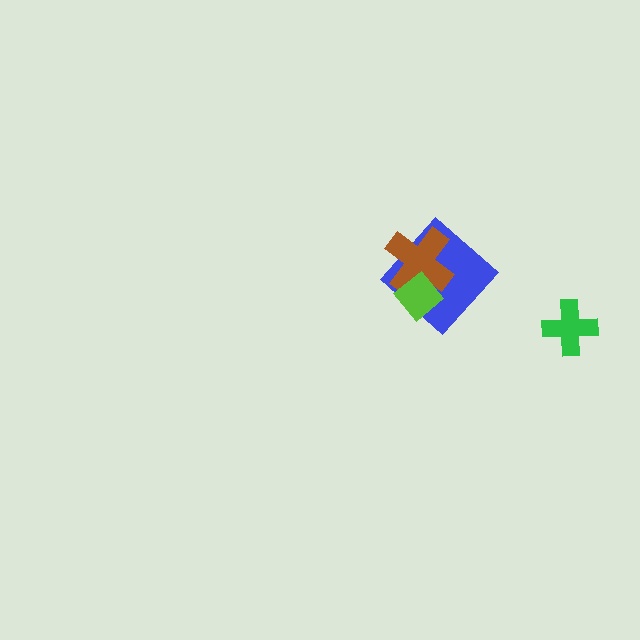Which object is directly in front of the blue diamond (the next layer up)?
The brown cross is directly in front of the blue diamond.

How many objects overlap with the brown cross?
2 objects overlap with the brown cross.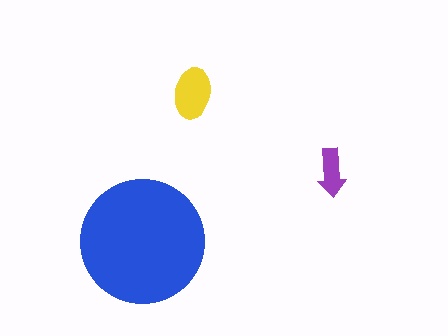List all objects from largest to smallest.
The blue circle, the yellow ellipse, the purple arrow.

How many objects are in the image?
There are 3 objects in the image.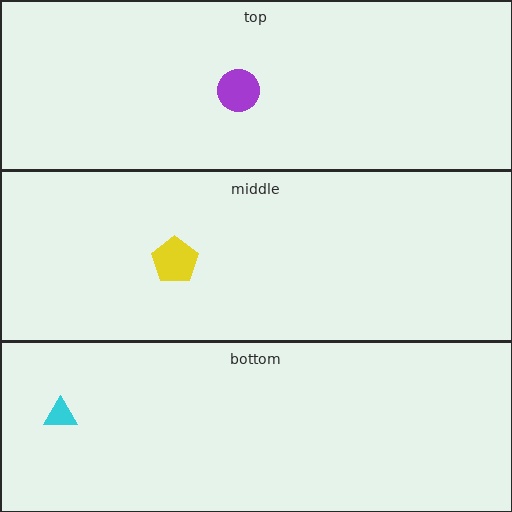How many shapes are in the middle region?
1.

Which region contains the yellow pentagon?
The middle region.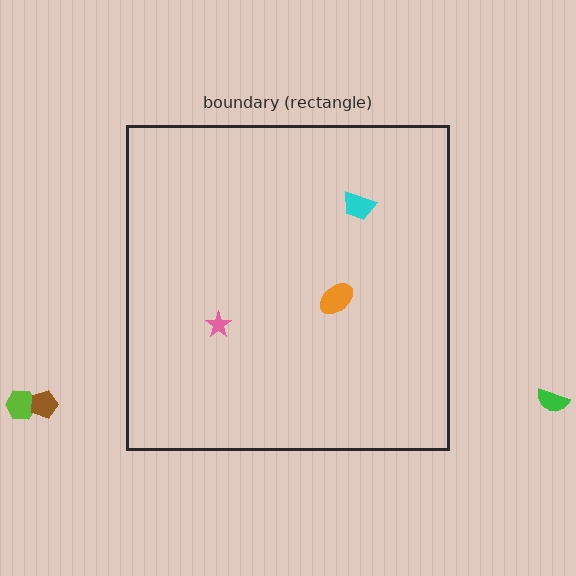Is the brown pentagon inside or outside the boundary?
Outside.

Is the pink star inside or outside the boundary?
Inside.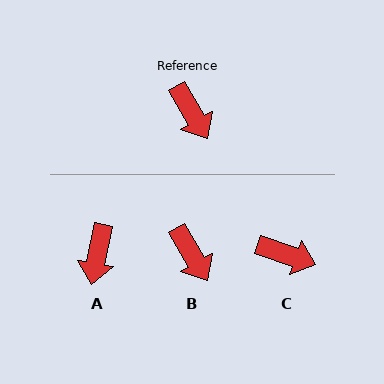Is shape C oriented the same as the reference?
No, it is off by about 40 degrees.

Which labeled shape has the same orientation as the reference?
B.